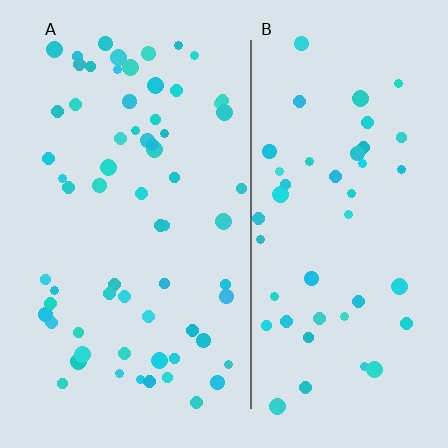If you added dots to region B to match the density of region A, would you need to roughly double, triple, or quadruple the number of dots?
Approximately double.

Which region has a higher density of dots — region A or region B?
A (the left).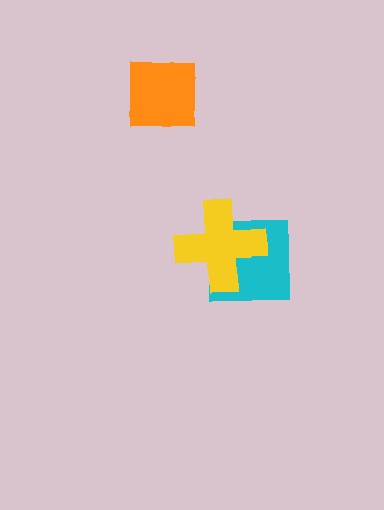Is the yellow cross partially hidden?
No, no other shape covers it.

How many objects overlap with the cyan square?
1 object overlaps with the cyan square.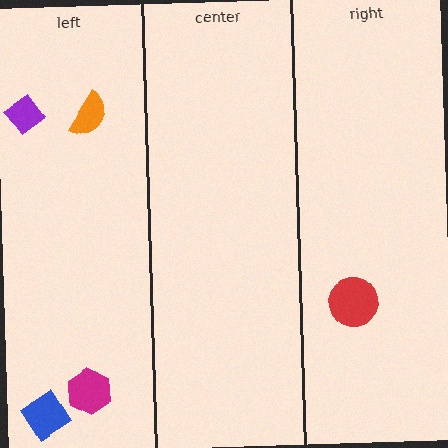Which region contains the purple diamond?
The left region.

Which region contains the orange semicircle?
The left region.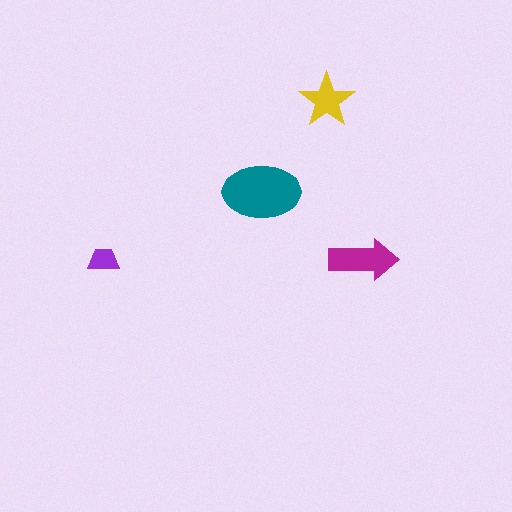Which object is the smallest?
The purple trapezoid.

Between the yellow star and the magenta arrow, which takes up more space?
The magenta arrow.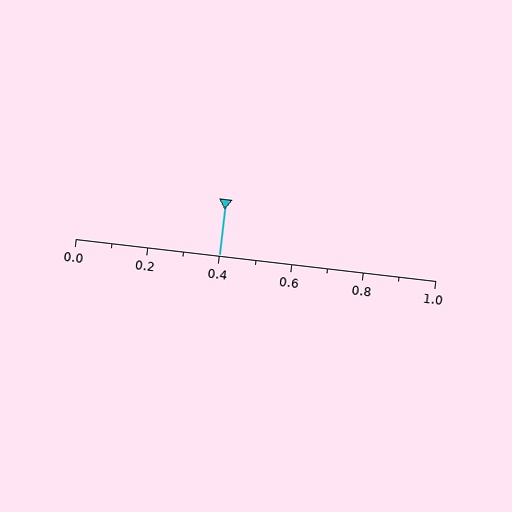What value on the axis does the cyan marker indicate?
The marker indicates approximately 0.4.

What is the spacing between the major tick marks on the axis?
The major ticks are spaced 0.2 apart.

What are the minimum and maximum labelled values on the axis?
The axis runs from 0.0 to 1.0.